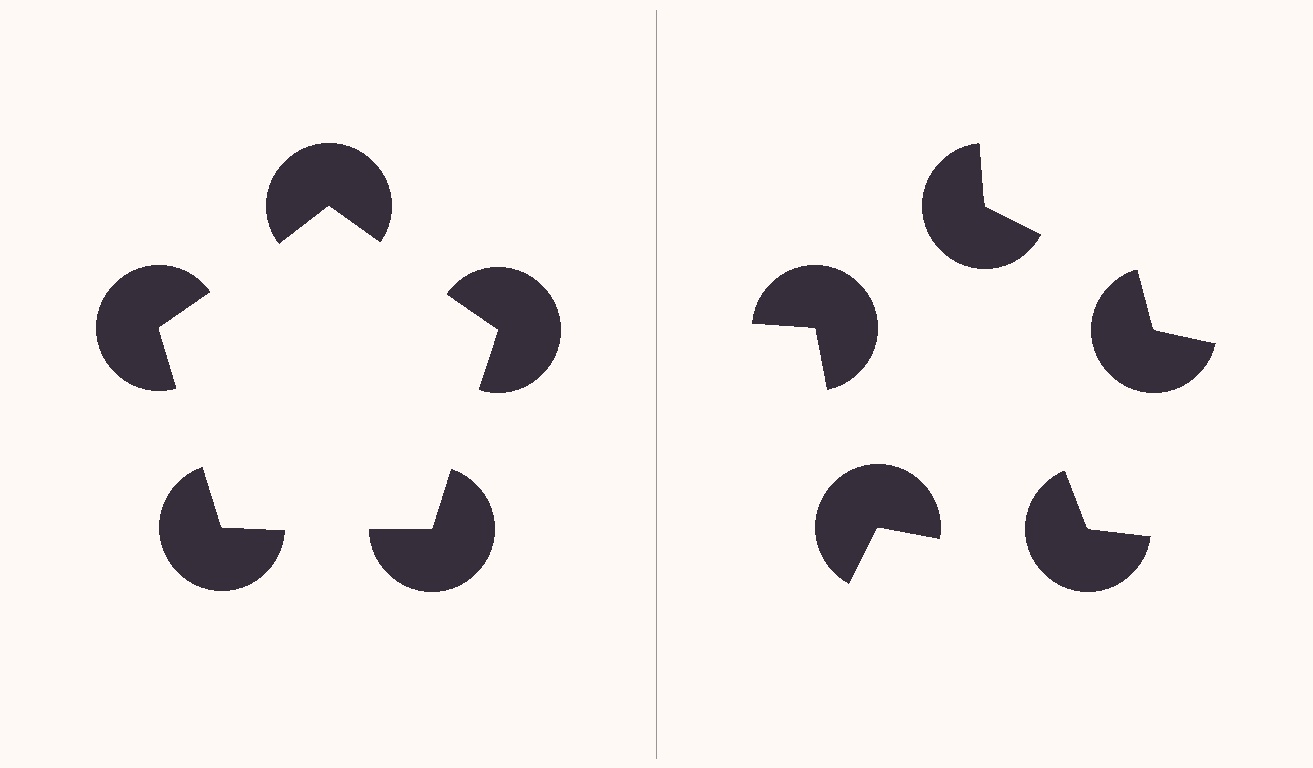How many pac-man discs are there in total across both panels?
10 — 5 on each side.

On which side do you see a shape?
An illusory pentagon appears on the left side. On the right side the wedge cuts are rotated, so no coherent shape forms.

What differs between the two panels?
The pac-man discs are positioned identically on both sides; only the wedge orientations differ. On the left they align to a pentagon; on the right they are misaligned.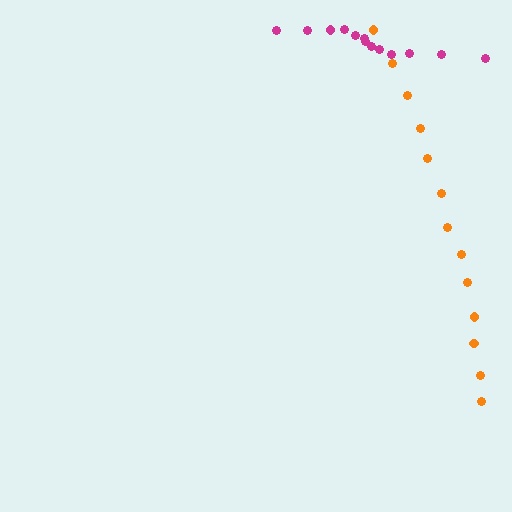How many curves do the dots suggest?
There are 2 distinct paths.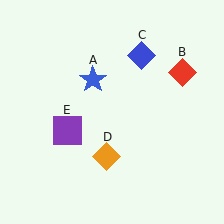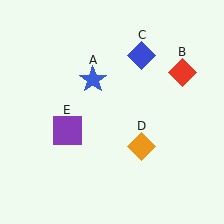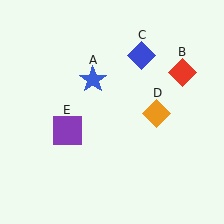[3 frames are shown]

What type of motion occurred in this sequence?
The orange diamond (object D) rotated counterclockwise around the center of the scene.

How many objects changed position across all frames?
1 object changed position: orange diamond (object D).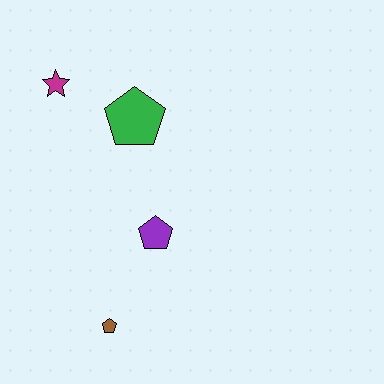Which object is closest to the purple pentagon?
The brown pentagon is closest to the purple pentagon.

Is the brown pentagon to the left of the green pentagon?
Yes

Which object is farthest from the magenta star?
The brown pentagon is farthest from the magenta star.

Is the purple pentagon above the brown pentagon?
Yes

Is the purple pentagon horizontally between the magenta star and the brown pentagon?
No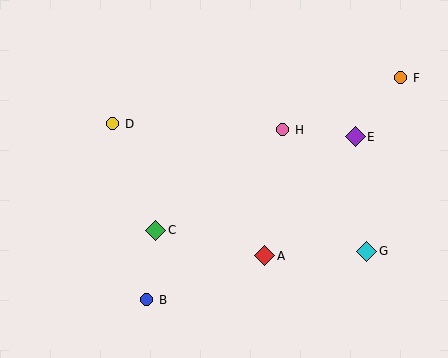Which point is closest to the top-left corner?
Point D is closest to the top-left corner.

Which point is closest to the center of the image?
Point H at (283, 130) is closest to the center.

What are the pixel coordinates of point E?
Point E is at (355, 137).